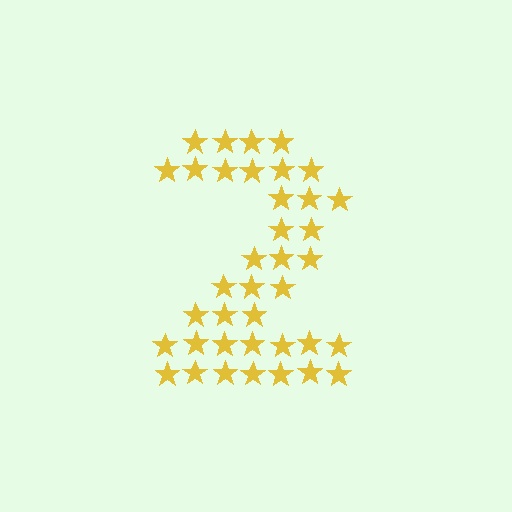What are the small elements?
The small elements are stars.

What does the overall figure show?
The overall figure shows the digit 2.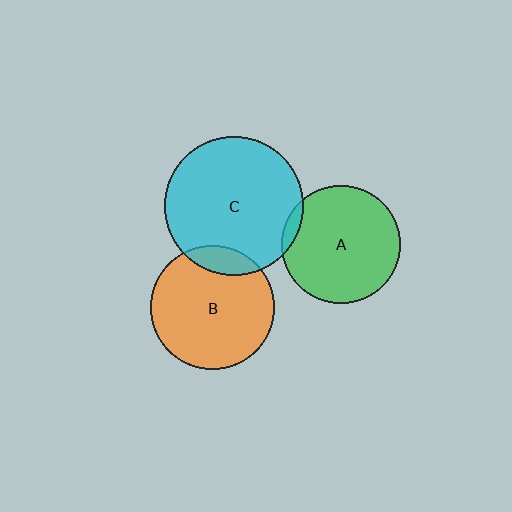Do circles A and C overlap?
Yes.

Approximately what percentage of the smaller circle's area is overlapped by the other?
Approximately 5%.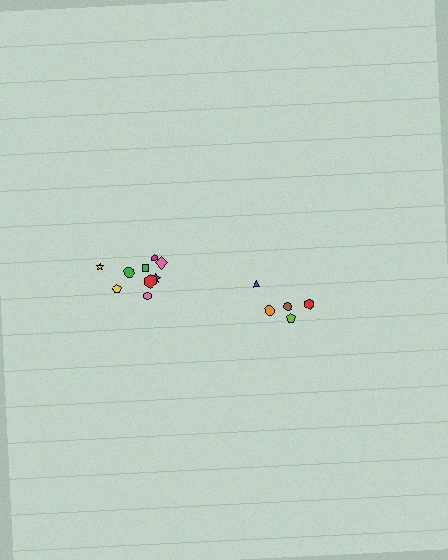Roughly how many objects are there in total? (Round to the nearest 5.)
Roughly 15 objects in total.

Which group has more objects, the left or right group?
The left group.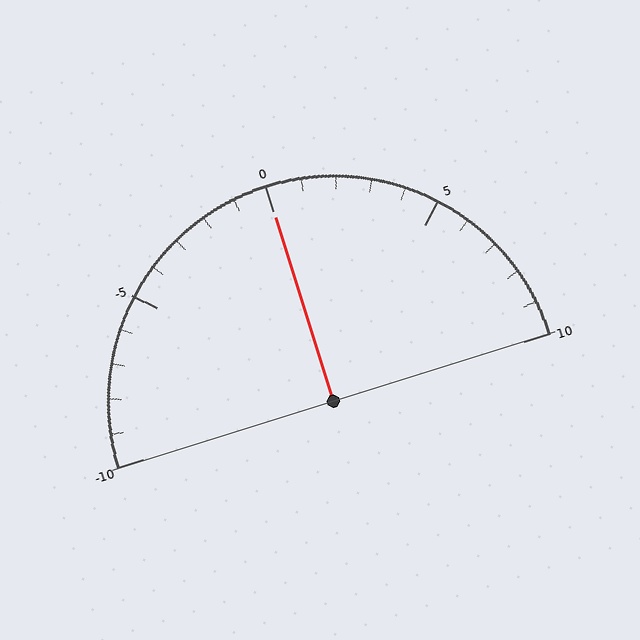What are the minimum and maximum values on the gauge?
The gauge ranges from -10 to 10.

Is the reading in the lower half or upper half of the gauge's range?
The reading is in the upper half of the range (-10 to 10).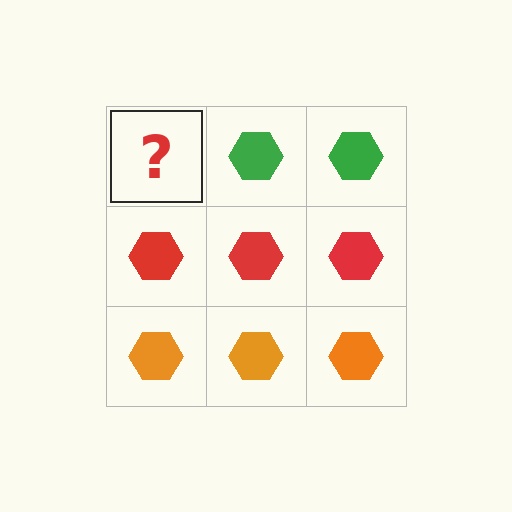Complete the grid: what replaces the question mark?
The question mark should be replaced with a green hexagon.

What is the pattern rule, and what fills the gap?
The rule is that each row has a consistent color. The gap should be filled with a green hexagon.